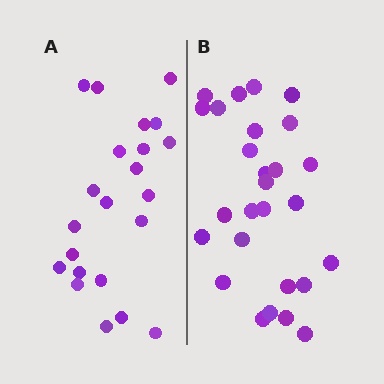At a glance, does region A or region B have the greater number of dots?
Region B (the right region) has more dots.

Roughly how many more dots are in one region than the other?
Region B has about 5 more dots than region A.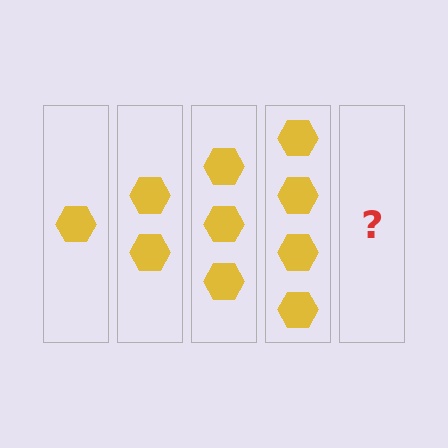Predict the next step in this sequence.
The next step is 5 hexagons.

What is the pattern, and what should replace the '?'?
The pattern is that each step adds one more hexagon. The '?' should be 5 hexagons.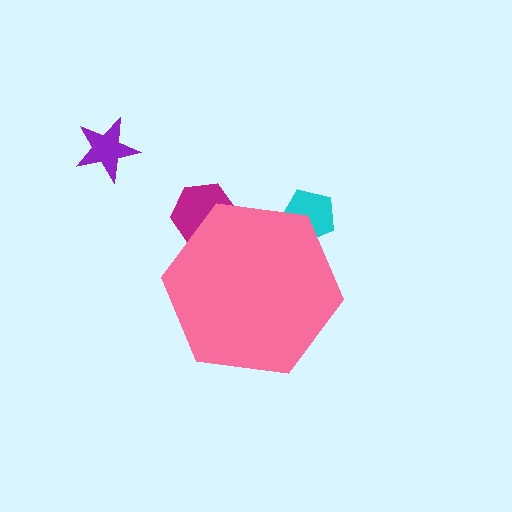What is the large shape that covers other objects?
A pink hexagon.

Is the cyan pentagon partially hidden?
Yes, the cyan pentagon is partially hidden behind the pink hexagon.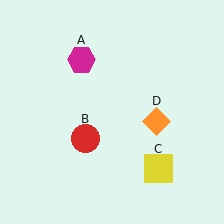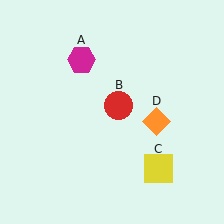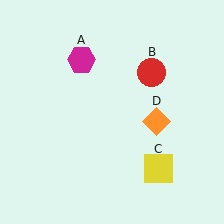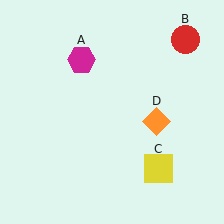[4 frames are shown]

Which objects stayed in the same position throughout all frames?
Magenta hexagon (object A) and yellow square (object C) and orange diamond (object D) remained stationary.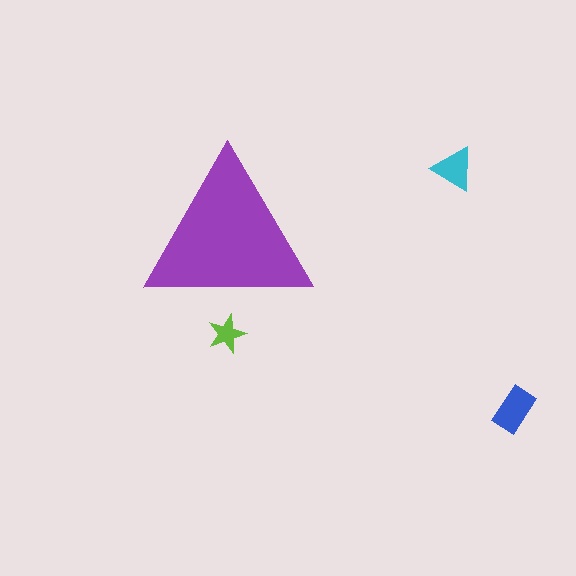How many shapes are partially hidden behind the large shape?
1 shape is partially hidden.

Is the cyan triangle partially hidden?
No, the cyan triangle is fully visible.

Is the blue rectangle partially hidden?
No, the blue rectangle is fully visible.